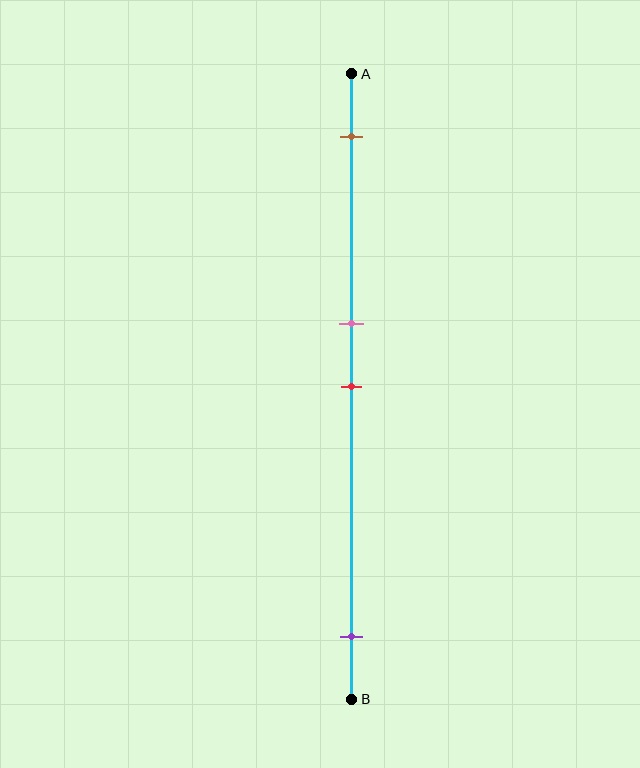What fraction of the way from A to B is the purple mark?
The purple mark is approximately 90% (0.9) of the way from A to B.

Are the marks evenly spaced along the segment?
No, the marks are not evenly spaced.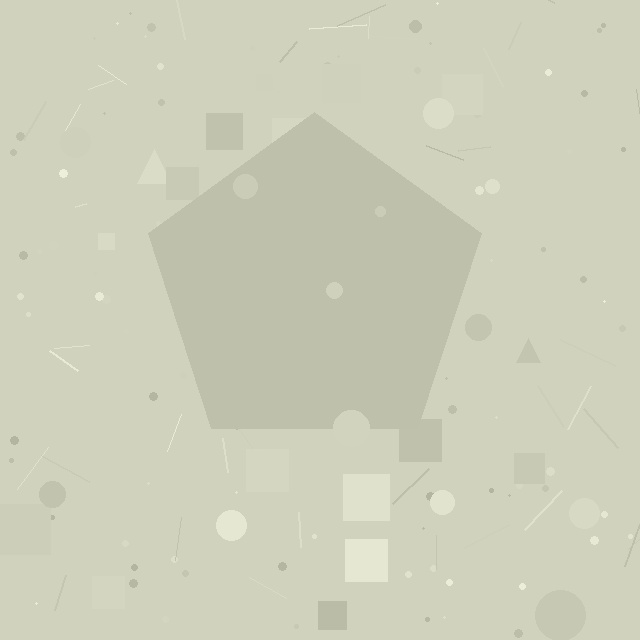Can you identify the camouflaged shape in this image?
The camouflaged shape is a pentagon.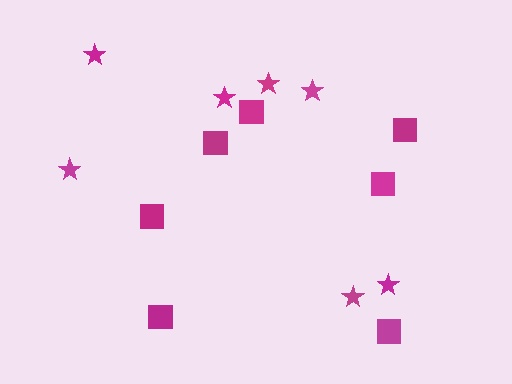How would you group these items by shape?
There are 2 groups: one group of stars (7) and one group of squares (7).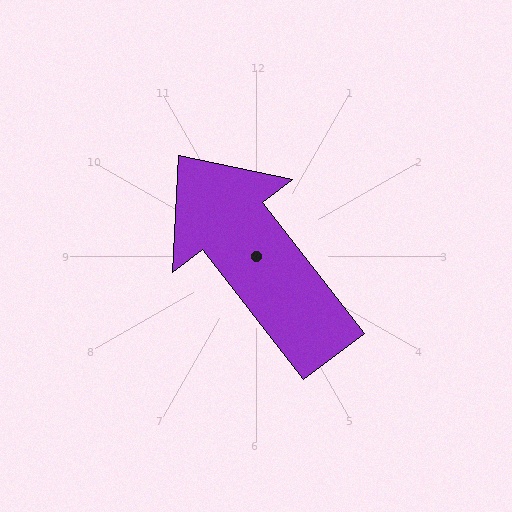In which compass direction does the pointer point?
Northwest.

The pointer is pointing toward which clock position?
Roughly 11 o'clock.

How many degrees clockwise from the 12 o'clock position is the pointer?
Approximately 322 degrees.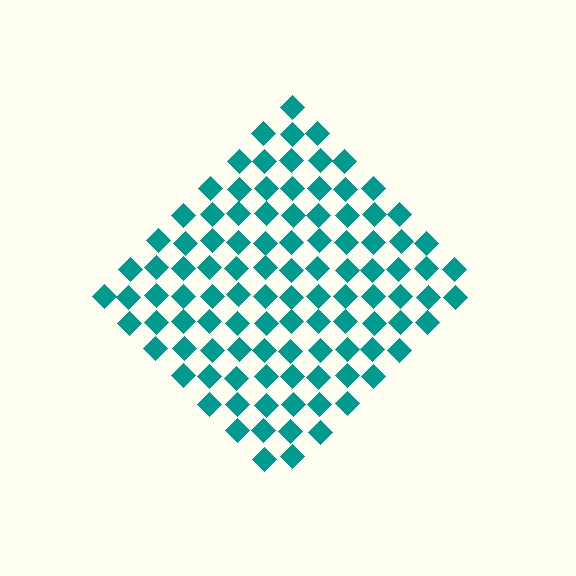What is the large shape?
The large shape is a diamond.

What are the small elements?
The small elements are diamonds.